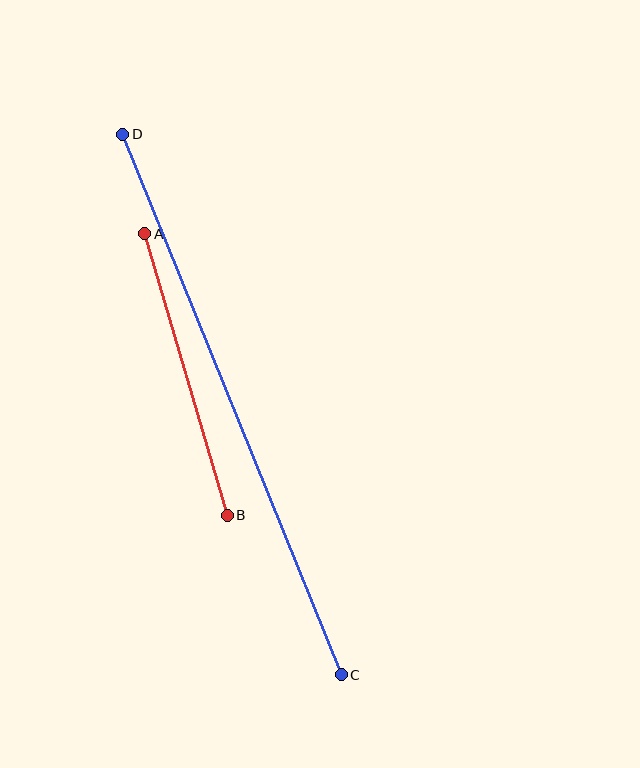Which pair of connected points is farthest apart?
Points C and D are farthest apart.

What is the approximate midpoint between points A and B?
The midpoint is at approximately (186, 374) pixels.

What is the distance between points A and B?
The distance is approximately 293 pixels.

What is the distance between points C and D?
The distance is approximately 583 pixels.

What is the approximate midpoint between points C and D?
The midpoint is at approximately (232, 405) pixels.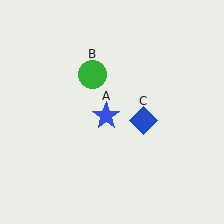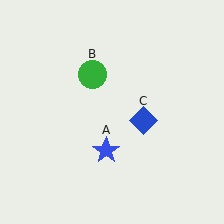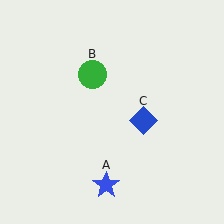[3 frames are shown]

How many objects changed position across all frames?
1 object changed position: blue star (object A).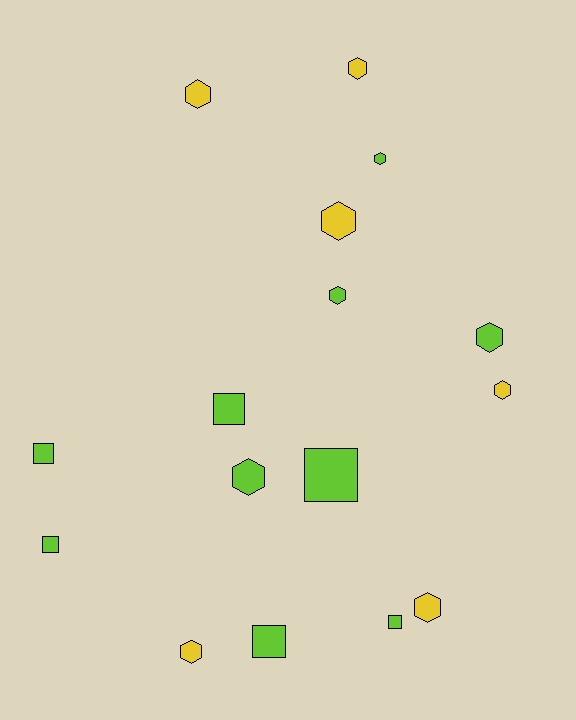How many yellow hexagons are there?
There are 6 yellow hexagons.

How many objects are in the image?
There are 16 objects.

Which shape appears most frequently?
Hexagon, with 10 objects.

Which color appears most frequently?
Lime, with 10 objects.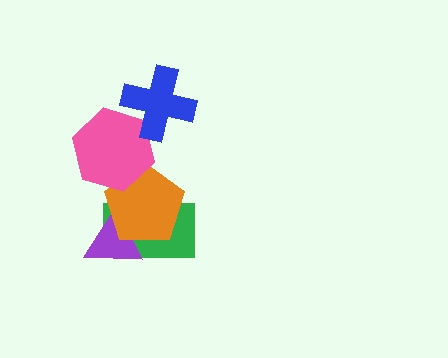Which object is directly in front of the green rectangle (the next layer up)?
The purple triangle is directly in front of the green rectangle.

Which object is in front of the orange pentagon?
The pink hexagon is in front of the orange pentagon.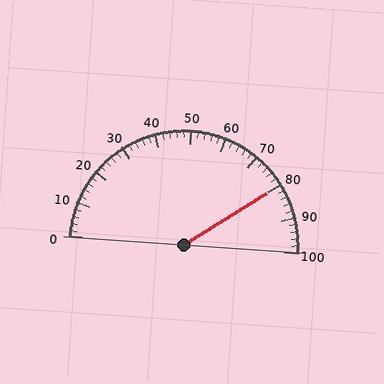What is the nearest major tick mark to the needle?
The nearest major tick mark is 80.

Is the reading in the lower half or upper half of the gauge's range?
The reading is in the upper half of the range (0 to 100).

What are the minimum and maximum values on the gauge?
The gauge ranges from 0 to 100.